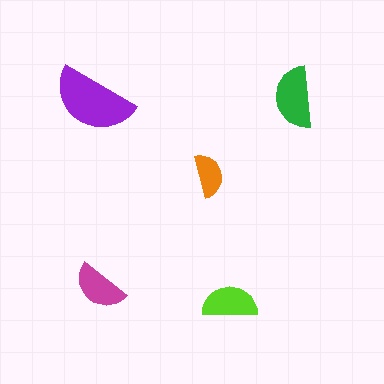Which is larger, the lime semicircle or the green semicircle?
The green one.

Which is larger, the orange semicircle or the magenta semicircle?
The magenta one.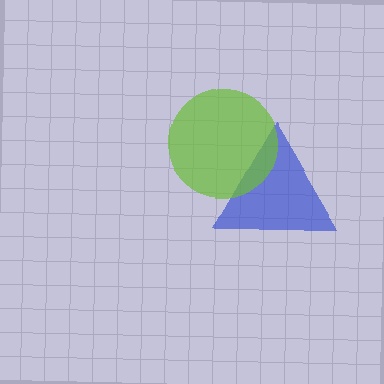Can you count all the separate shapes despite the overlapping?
Yes, there are 2 separate shapes.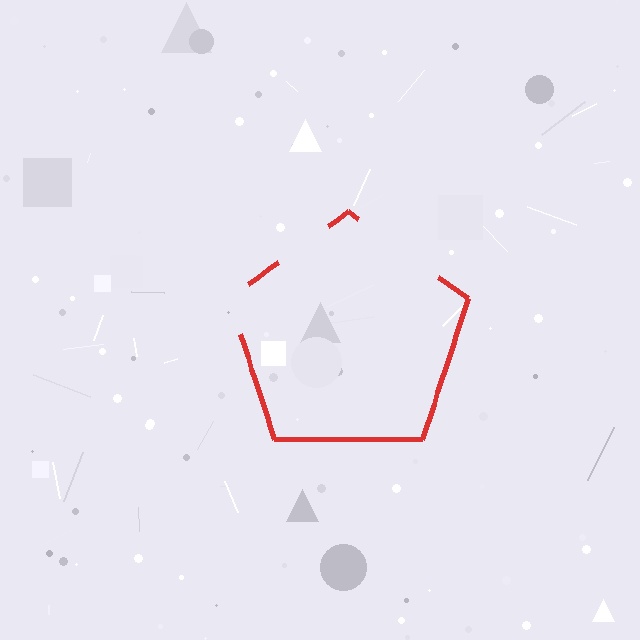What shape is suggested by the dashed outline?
The dashed outline suggests a pentagon.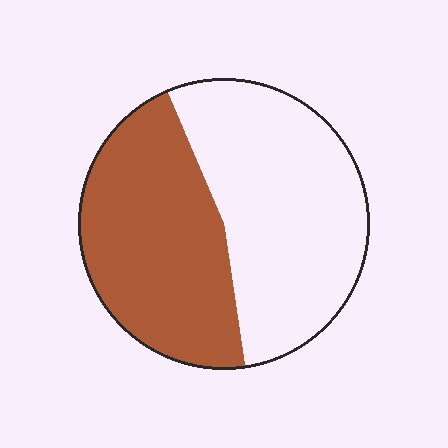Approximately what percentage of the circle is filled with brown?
Approximately 45%.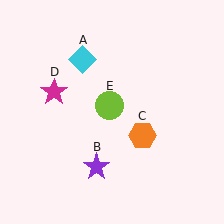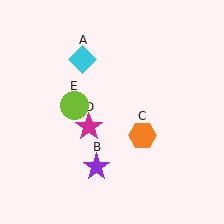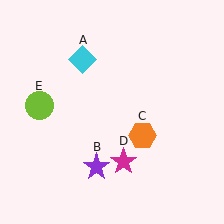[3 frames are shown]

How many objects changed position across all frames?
2 objects changed position: magenta star (object D), lime circle (object E).